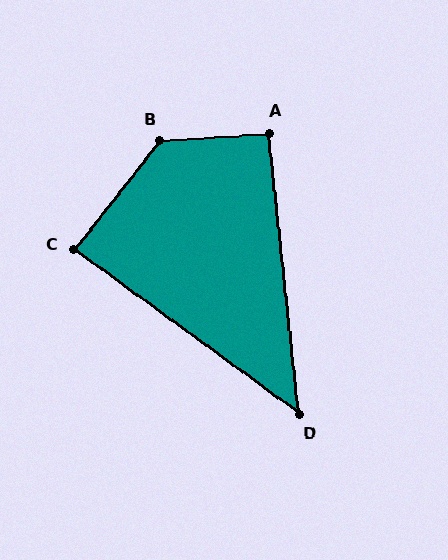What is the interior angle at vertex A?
Approximately 92 degrees (approximately right).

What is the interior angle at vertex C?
Approximately 88 degrees (approximately right).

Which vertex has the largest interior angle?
B, at approximately 132 degrees.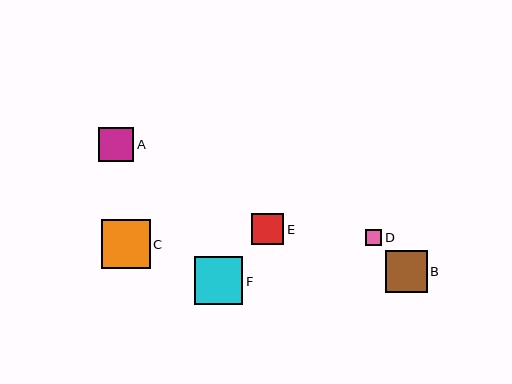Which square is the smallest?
Square D is the smallest with a size of approximately 16 pixels.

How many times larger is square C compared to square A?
Square C is approximately 1.4 times the size of square A.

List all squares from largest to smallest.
From largest to smallest: C, F, B, A, E, D.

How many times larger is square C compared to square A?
Square C is approximately 1.4 times the size of square A.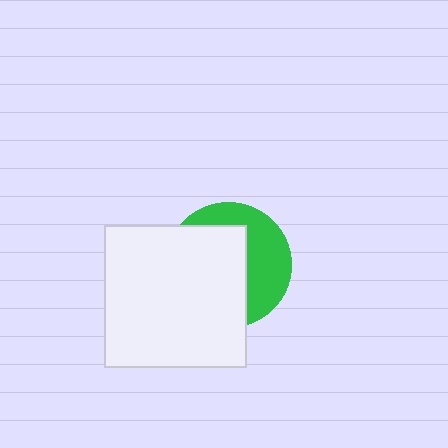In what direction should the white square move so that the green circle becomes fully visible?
The white square should move left. That is the shortest direction to clear the overlap and leave the green circle fully visible.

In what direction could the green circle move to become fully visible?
The green circle could move right. That would shift it out from behind the white square entirely.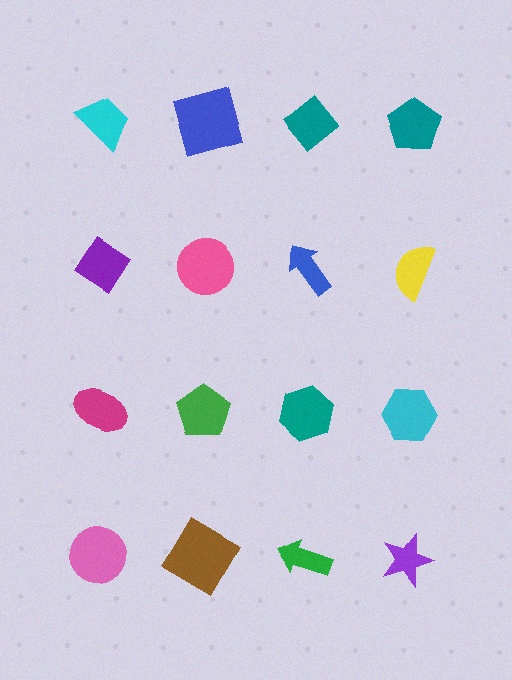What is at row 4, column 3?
A green arrow.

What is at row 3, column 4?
A cyan hexagon.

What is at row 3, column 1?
A magenta ellipse.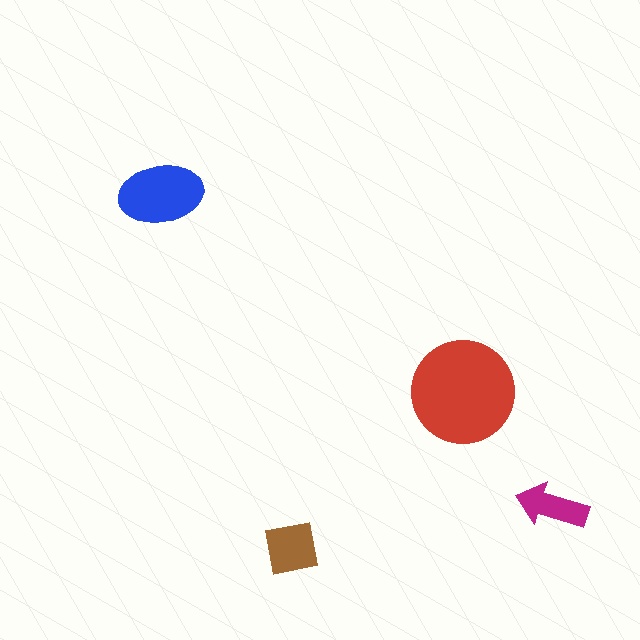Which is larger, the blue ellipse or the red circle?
The red circle.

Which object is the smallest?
The magenta arrow.